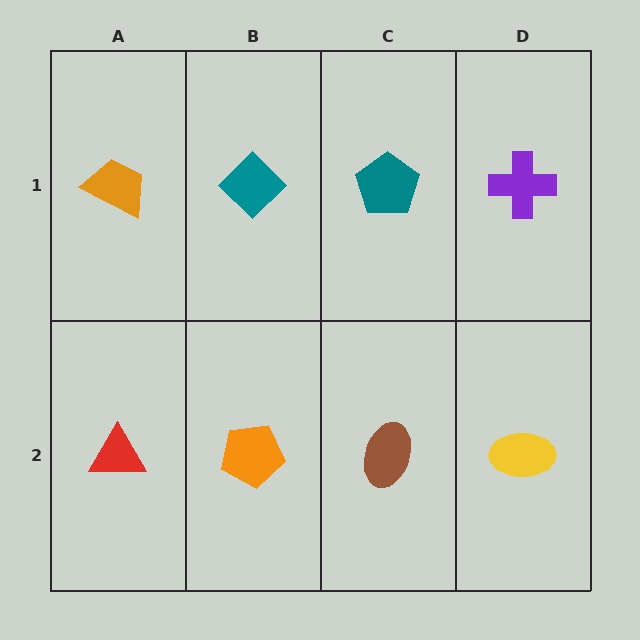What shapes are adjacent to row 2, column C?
A teal pentagon (row 1, column C), an orange pentagon (row 2, column B), a yellow ellipse (row 2, column D).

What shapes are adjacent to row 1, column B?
An orange pentagon (row 2, column B), an orange trapezoid (row 1, column A), a teal pentagon (row 1, column C).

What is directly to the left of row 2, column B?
A red triangle.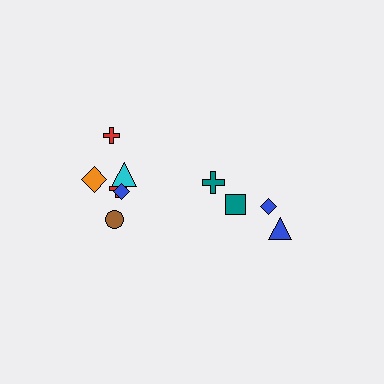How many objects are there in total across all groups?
There are 10 objects.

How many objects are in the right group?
There are 4 objects.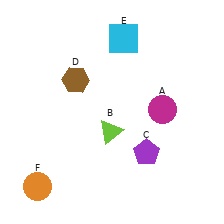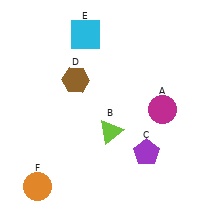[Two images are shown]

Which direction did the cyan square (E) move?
The cyan square (E) moved left.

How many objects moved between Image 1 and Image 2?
1 object moved between the two images.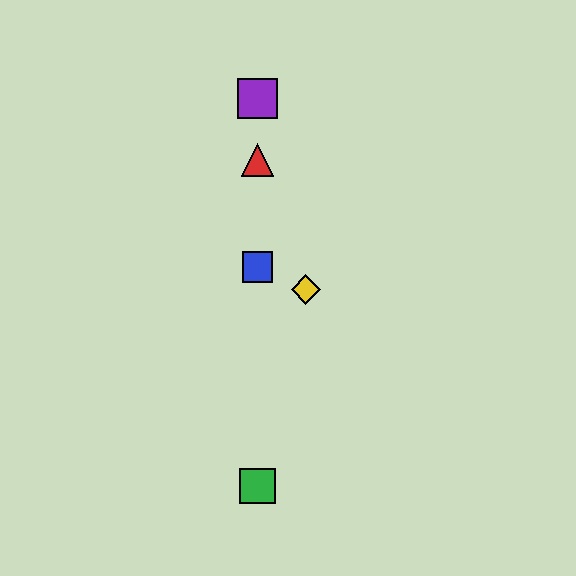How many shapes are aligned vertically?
4 shapes (the red triangle, the blue square, the green square, the purple square) are aligned vertically.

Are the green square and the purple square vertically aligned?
Yes, both are at x≈258.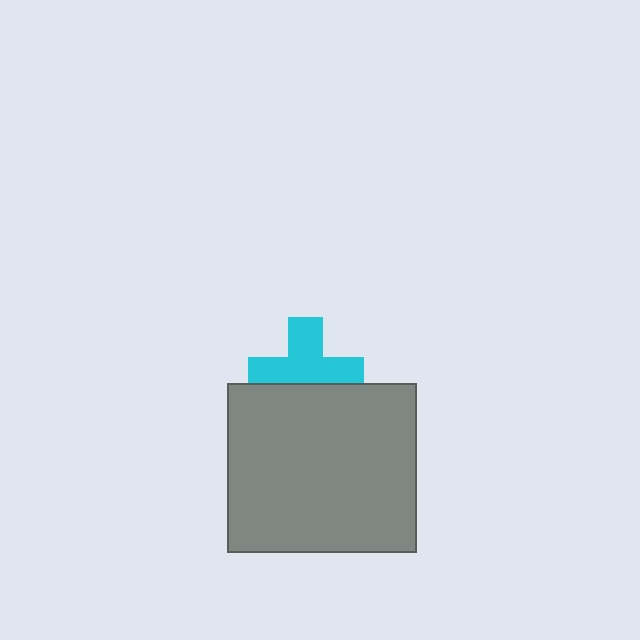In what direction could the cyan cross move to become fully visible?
The cyan cross could move up. That would shift it out from behind the gray rectangle entirely.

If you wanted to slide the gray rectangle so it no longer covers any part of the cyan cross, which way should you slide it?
Slide it down — that is the most direct way to separate the two shapes.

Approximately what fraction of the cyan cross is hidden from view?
Roughly 37% of the cyan cross is hidden behind the gray rectangle.